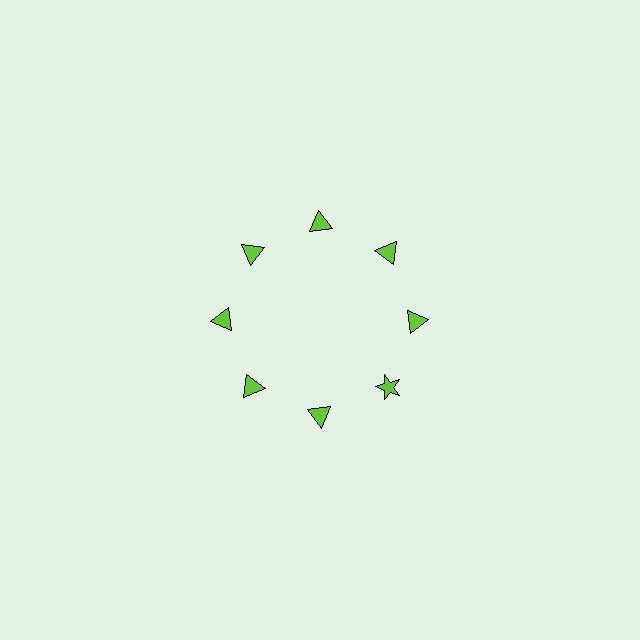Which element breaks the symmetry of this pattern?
The lime star at roughly the 4 o'clock position breaks the symmetry. All other shapes are lime triangles.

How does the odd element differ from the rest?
It has a different shape: star instead of triangle.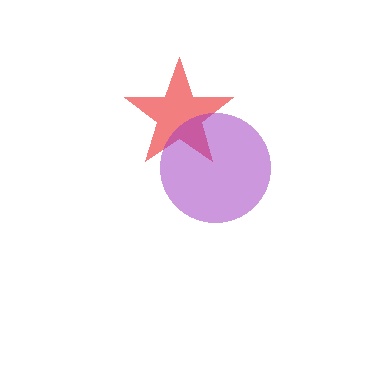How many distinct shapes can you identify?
There are 2 distinct shapes: a red star, a purple circle.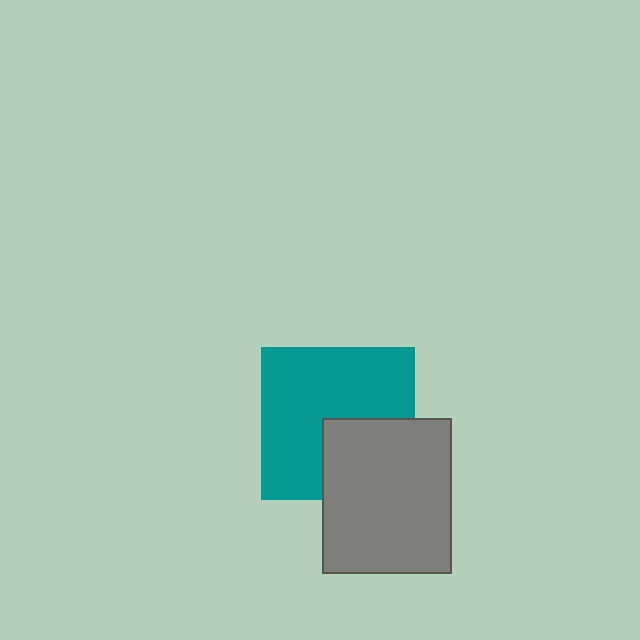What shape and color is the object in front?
The object in front is a gray rectangle.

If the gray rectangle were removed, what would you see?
You would see the complete teal square.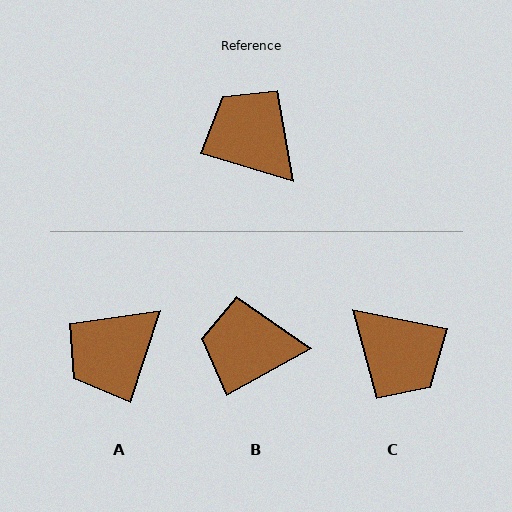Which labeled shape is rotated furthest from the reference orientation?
C, about 175 degrees away.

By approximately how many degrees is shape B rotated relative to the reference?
Approximately 45 degrees counter-clockwise.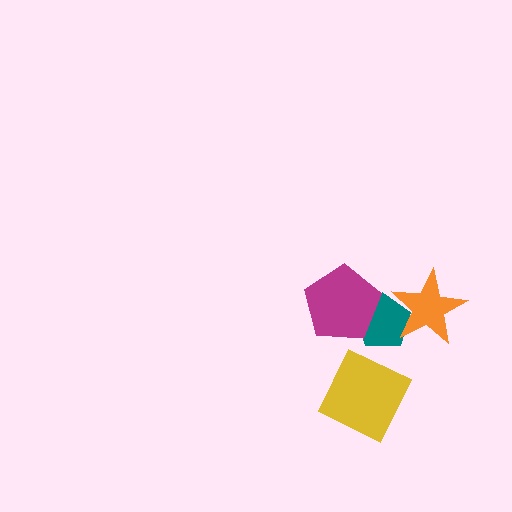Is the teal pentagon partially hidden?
Yes, it is partially covered by another shape.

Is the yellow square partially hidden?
No, no other shape covers it.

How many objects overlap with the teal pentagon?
2 objects overlap with the teal pentagon.